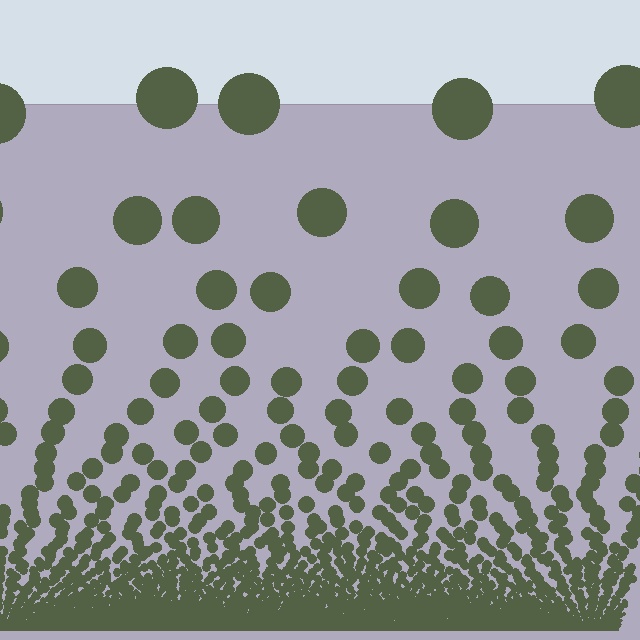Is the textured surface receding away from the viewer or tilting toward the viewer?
The surface appears to tilt toward the viewer. Texture elements get larger and sparser toward the top.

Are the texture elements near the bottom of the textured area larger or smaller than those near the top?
Smaller. The gradient is inverted — elements near the bottom are smaller and denser.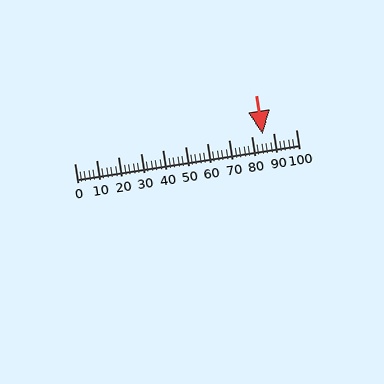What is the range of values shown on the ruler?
The ruler shows values from 0 to 100.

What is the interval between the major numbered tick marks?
The major tick marks are spaced 10 units apart.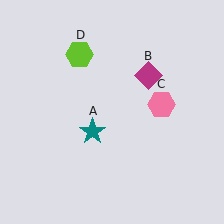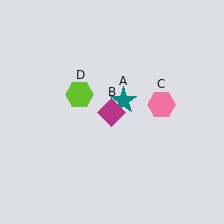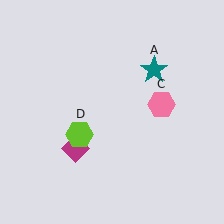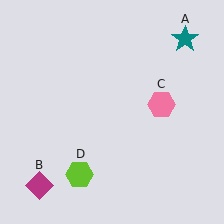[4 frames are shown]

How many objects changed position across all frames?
3 objects changed position: teal star (object A), magenta diamond (object B), lime hexagon (object D).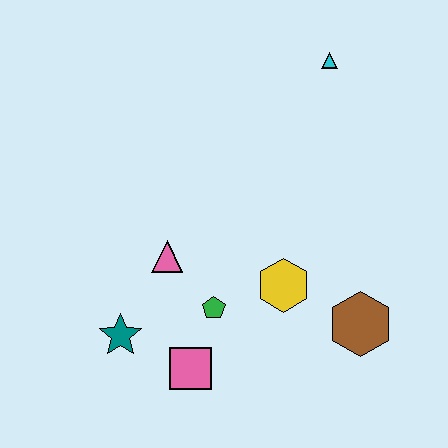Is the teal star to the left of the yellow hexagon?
Yes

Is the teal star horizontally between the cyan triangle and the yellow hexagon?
No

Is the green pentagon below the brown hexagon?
No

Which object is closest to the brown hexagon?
The yellow hexagon is closest to the brown hexagon.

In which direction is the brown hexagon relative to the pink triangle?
The brown hexagon is to the right of the pink triangle.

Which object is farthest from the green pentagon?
The cyan triangle is farthest from the green pentagon.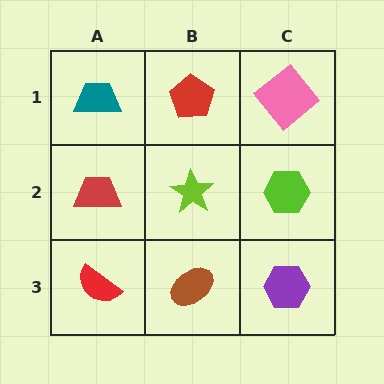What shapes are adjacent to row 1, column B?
A lime star (row 2, column B), a teal trapezoid (row 1, column A), a pink diamond (row 1, column C).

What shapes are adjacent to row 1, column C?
A lime hexagon (row 2, column C), a red pentagon (row 1, column B).